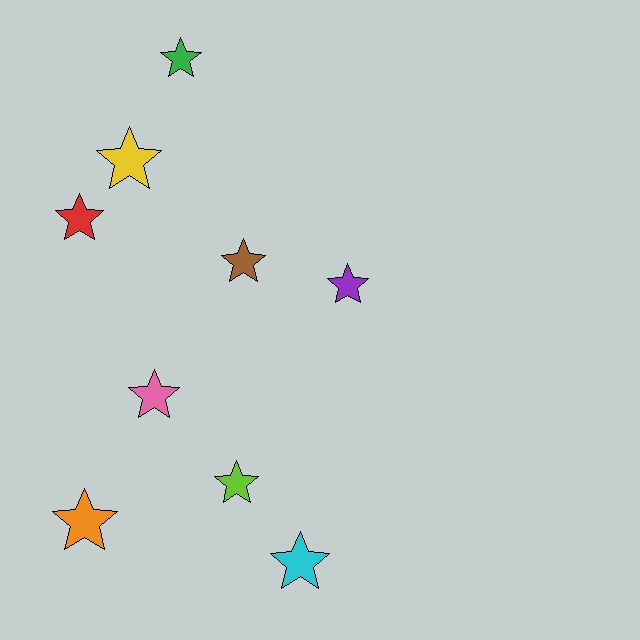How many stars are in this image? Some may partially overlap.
There are 9 stars.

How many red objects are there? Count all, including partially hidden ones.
There is 1 red object.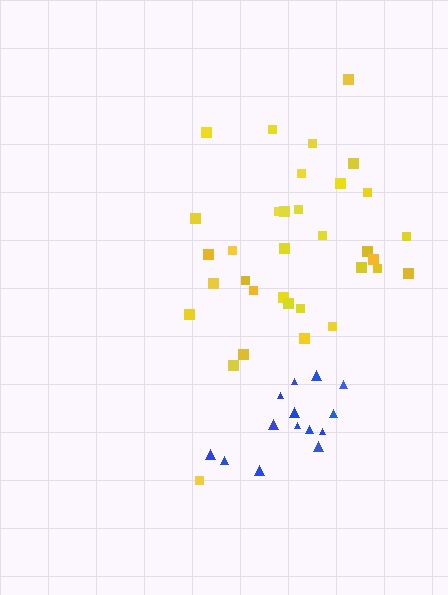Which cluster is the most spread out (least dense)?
Yellow.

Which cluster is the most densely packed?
Blue.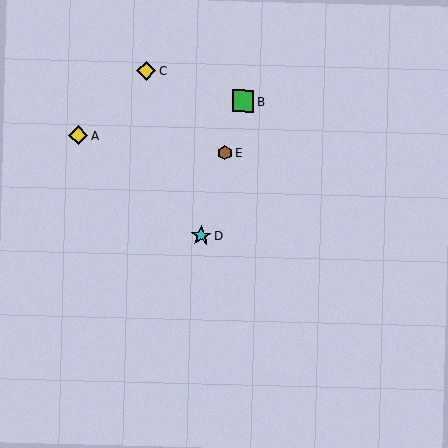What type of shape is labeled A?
Shape A is a yellow diamond.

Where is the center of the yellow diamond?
The center of the yellow diamond is at (146, 71).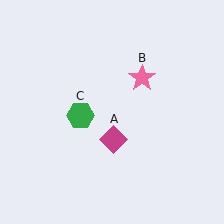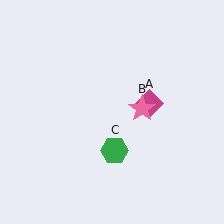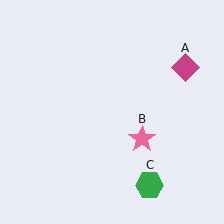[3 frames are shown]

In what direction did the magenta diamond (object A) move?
The magenta diamond (object A) moved up and to the right.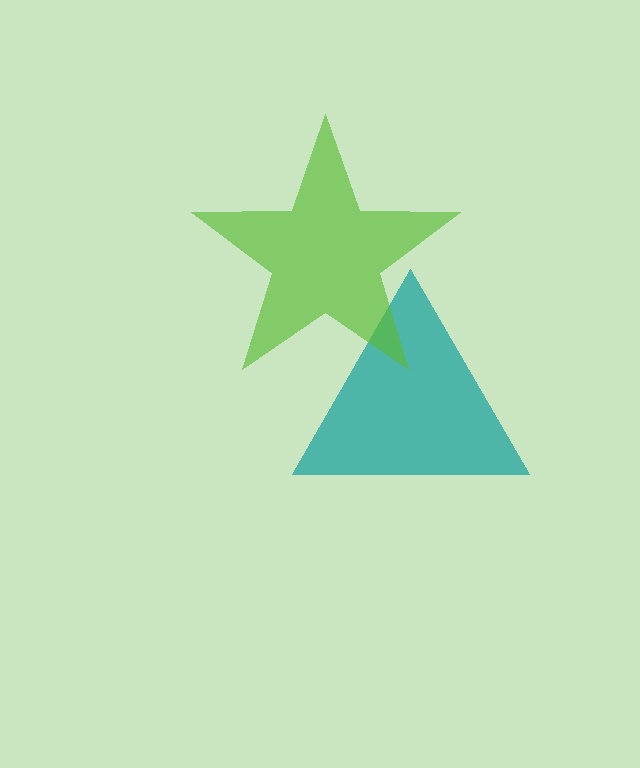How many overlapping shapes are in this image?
There are 2 overlapping shapes in the image.